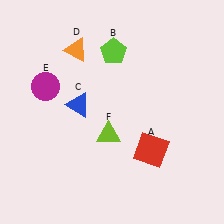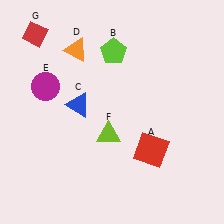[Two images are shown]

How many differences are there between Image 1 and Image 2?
There is 1 difference between the two images.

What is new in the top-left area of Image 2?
A red diamond (G) was added in the top-left area of Image 2.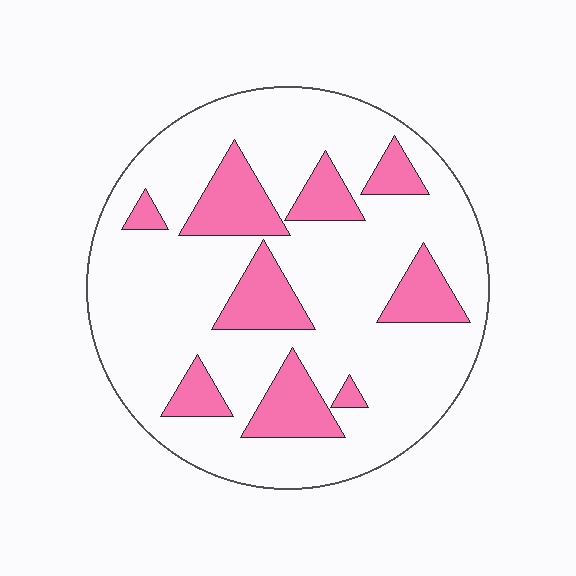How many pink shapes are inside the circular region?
9.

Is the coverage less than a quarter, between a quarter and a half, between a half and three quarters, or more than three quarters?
Less than a quarter.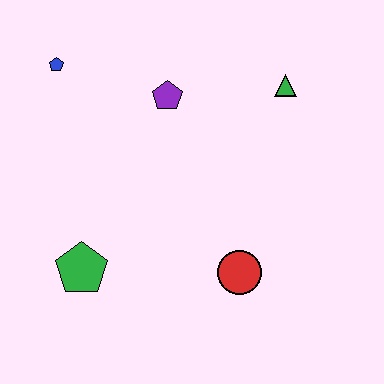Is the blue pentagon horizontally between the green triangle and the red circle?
No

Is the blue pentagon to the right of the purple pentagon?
No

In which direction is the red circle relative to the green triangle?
The red circle is below the green triangle.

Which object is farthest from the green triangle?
The green pentagon is farthest from the green triangle.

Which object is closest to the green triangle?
The purple pentagon is closest to the green triangle.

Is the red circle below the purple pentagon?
Yes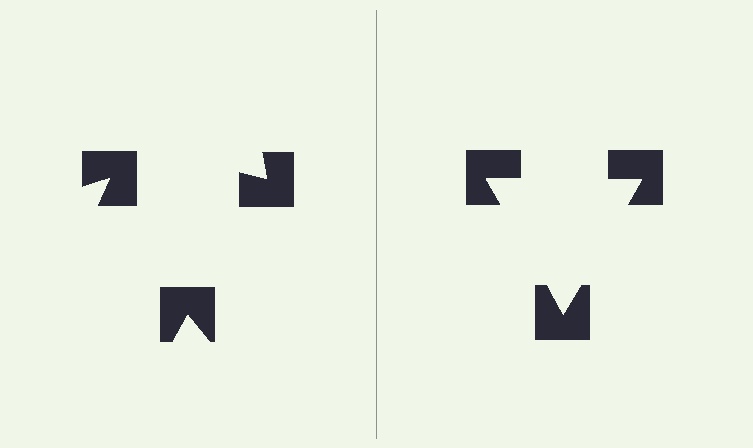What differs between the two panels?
The notched squares are positioned identically on both sides; only the wedge orientations differ. On the right they align to a triangle; on the left they are misaligned.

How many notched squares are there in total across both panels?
6 — 3 on each side.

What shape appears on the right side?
An illusory triangle.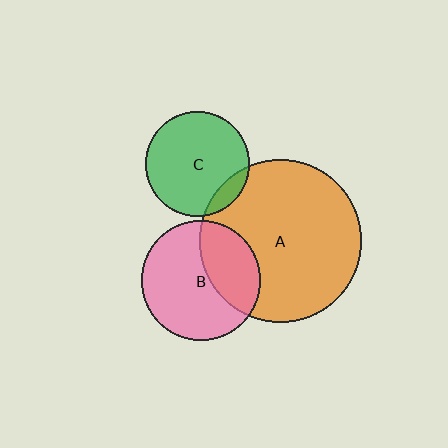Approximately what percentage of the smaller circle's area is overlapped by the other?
Approximately 35%.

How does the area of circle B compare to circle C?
Approximately 1.3 times.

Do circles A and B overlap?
Yes.